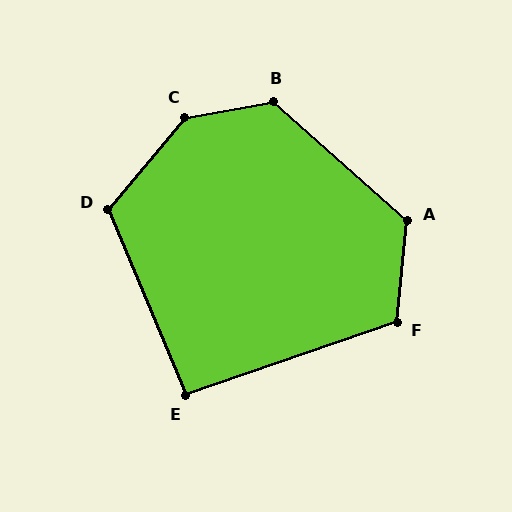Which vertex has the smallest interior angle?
E, at approximately 94 degrees.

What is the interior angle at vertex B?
Approximately 128 degrees (obtuse).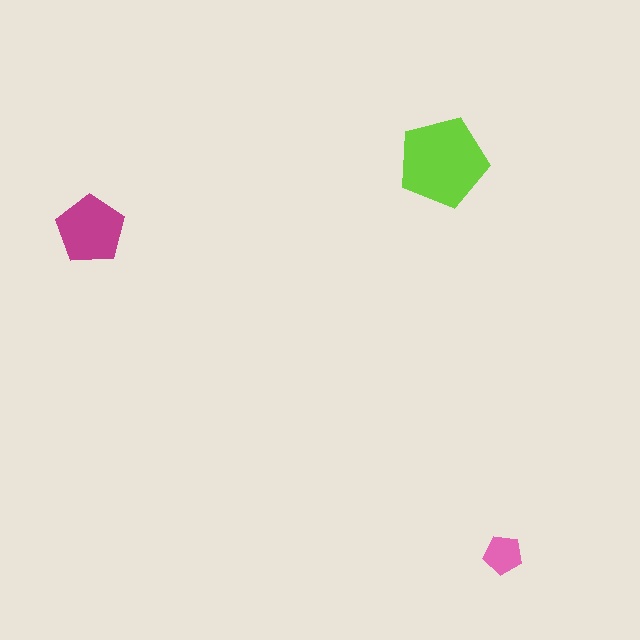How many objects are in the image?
There are 3 objects in the image.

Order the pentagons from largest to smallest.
the lime one, the magenta one, the pink one.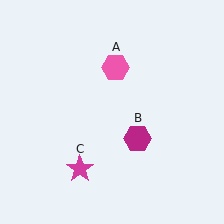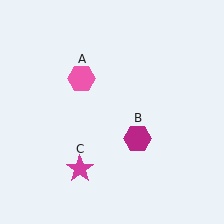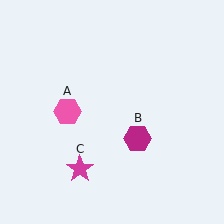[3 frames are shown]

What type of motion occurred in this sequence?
The pink hexagon (object A) rotated counterclockwise around the center of the scene.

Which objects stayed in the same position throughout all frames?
Magenta hexagon (object B) and magenta star (object C) remained stationary.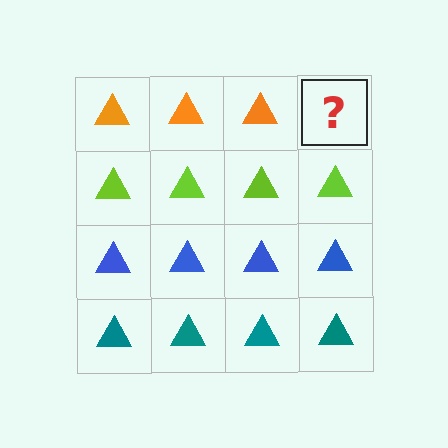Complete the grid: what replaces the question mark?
The question mark should be replaced with an orange triangle.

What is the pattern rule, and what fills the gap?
The rule is that each row has a consistent color. The gap should be filled with an orange triangle.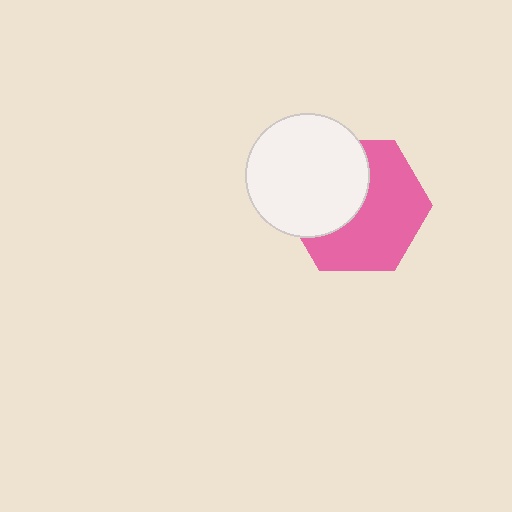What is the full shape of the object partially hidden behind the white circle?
The partially hidden object is a pink hexagon.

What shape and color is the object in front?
The object in front is a white circle.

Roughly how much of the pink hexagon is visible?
About half of it is visible (roughly 59%).